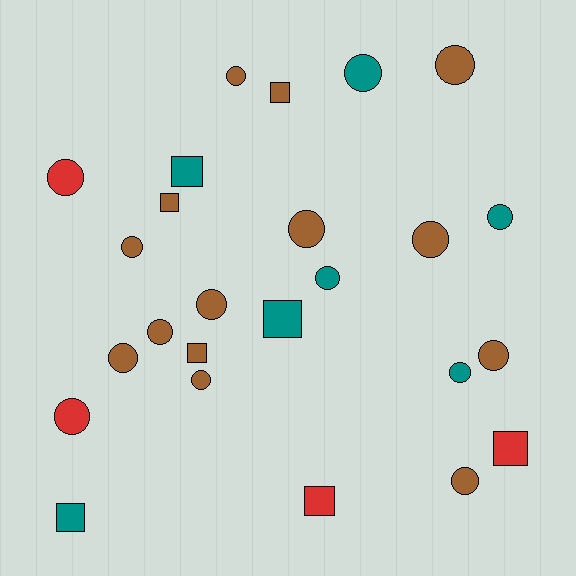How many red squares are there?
There are 2 red squares.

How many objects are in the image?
There are 25 objects.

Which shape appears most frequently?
Circle, with 17 objects.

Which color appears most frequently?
Brown, with 14 objects.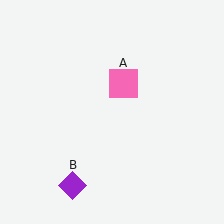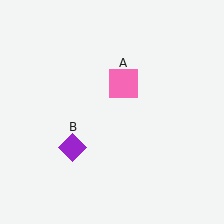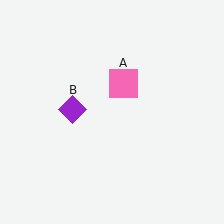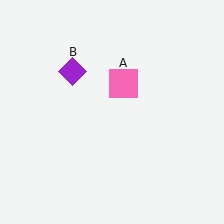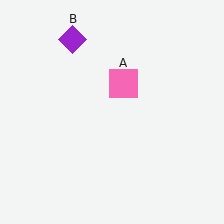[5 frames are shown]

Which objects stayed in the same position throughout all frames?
Pink square (object A) remained stationary.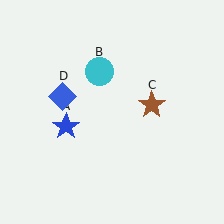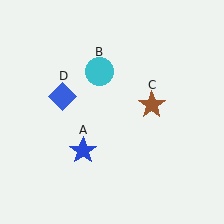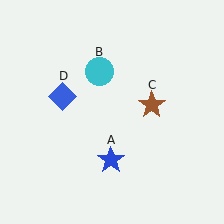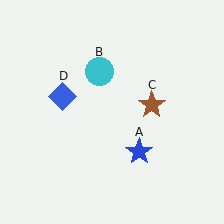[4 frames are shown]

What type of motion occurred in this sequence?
The blue star (object A) rotated counterclockwise around the center of the scene.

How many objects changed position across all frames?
1 object changed position: blue star (object A).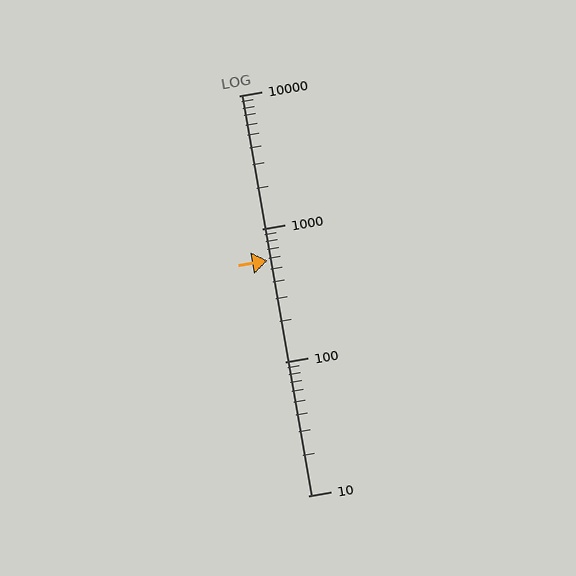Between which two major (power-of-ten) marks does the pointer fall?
The pointer is between 100 and 1000.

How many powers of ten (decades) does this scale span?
The scale spans 3 decades, from 10 to 10000.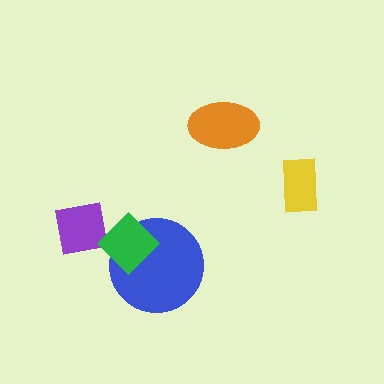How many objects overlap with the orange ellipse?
0 objects overlap with the orange ellipse.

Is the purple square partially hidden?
Yes, it is partially covered by another shape.